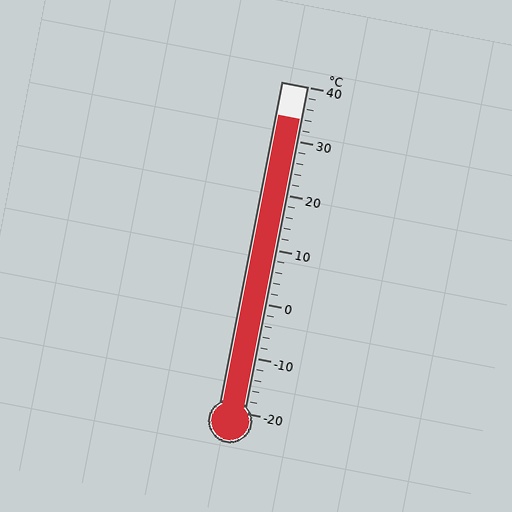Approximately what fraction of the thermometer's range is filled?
The thermometer is filled to approximately 90% of its range.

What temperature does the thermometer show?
The thermometer shows approximately 34°C.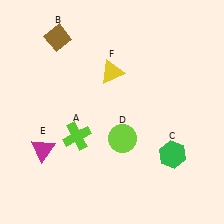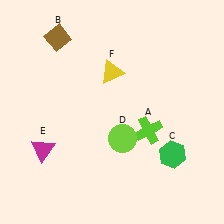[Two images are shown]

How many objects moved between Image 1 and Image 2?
1 object moved between the two images.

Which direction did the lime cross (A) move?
The lime cross (A) moved right.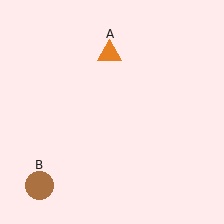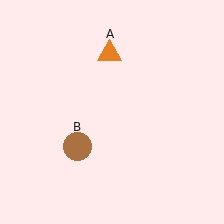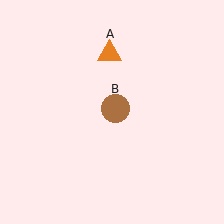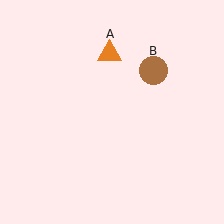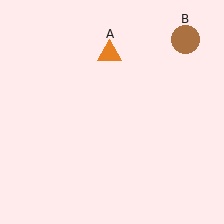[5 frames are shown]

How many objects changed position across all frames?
1 object changed position: brown circle (object B).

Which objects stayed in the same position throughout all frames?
Orange triangle (object A) remained stationary.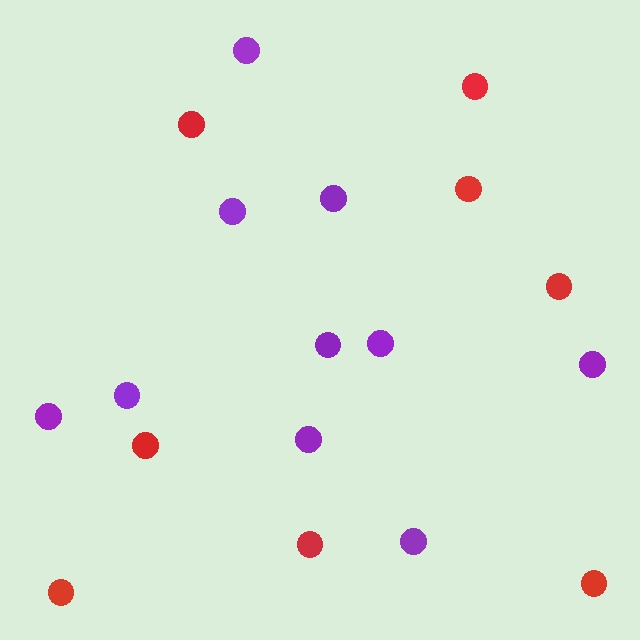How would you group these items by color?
There are 2 groups: one group of red circles (8) and one group of purple circles (10).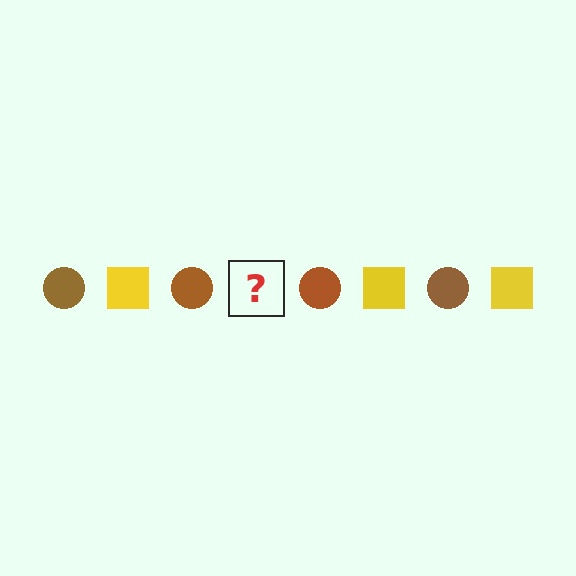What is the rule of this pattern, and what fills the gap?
The rule is that the pattern alternates between brown circle and yellow square. The gap should be filled with a yellow square.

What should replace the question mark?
The question mark should be replaced with a yellow square.